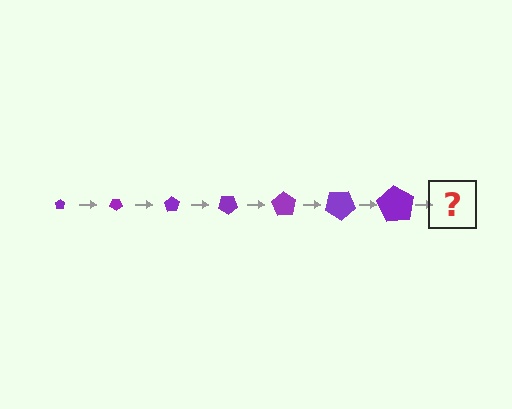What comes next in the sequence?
The next element should be a pentagon, larger than the previous one and rotated 245 degrees from the start.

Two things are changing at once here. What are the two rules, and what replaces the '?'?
The two rules are that the pentagon grows larger each step and it rotates 35 degrees each step. The '?' should be a pentagon, larger than the previous one and rotated 245 degrees from the start.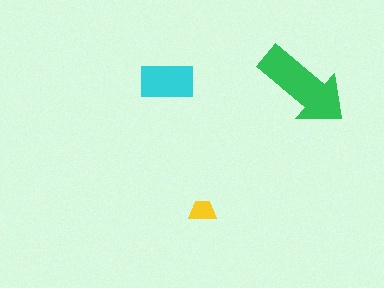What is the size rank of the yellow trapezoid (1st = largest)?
3rd.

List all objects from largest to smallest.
The green arrow, the cyan rectangle, the yellow trapezoid.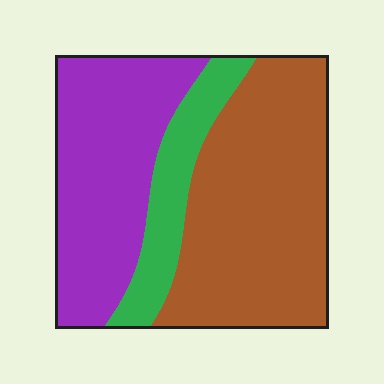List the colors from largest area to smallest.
From largest to smallest: brown, purple, green.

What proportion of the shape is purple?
Purple covers roughly 35% of the shape.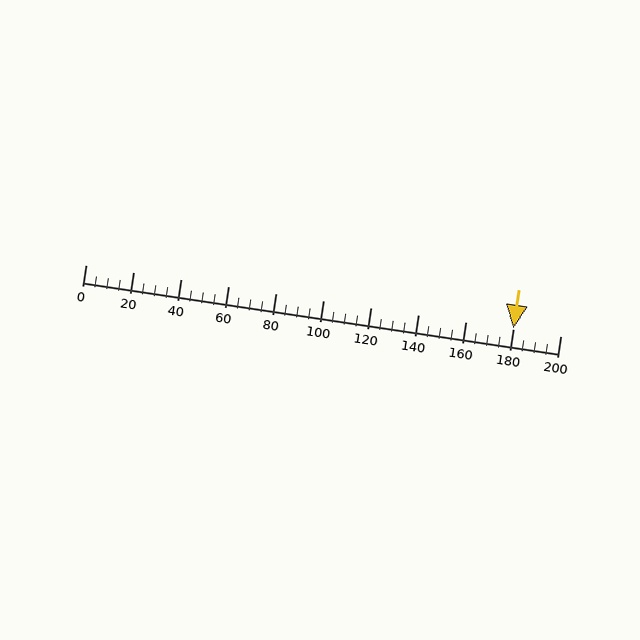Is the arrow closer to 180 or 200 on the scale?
The arrow is closer to 180.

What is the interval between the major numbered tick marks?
The major tick marks are spaced 20 units apart.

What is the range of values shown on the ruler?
The ruler shows values from 0 to 200.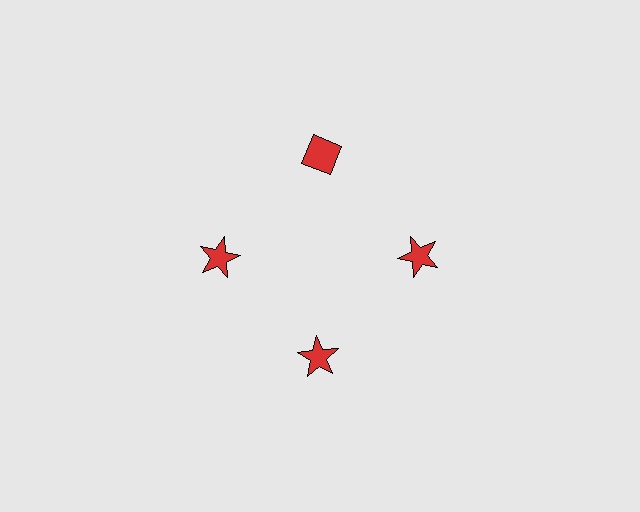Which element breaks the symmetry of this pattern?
The red diamond at roughly the 12 o'clock position breaks the symmetry. All other shapes are red stars.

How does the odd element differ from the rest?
It has a different shape: diamond instead of star.